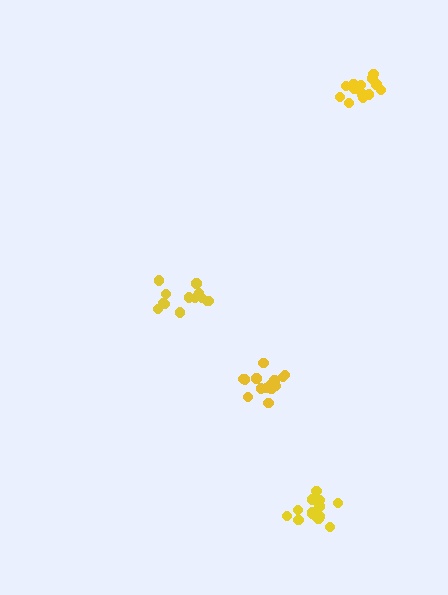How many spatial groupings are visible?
There are 4 spatial groupings.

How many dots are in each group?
Group 1: 13 dots, Group 2: 15 dots, Group 3: 13 dots, Group 4: 15 dots (56 total).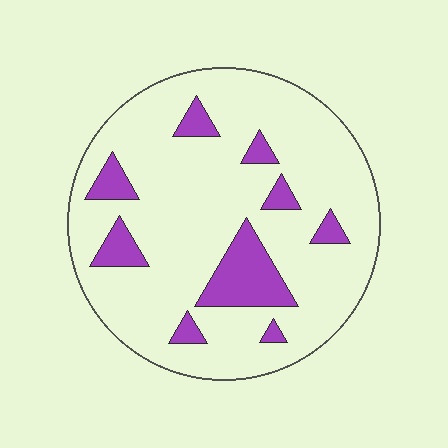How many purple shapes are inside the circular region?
9.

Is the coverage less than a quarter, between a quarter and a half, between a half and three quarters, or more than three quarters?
Less than a quarter.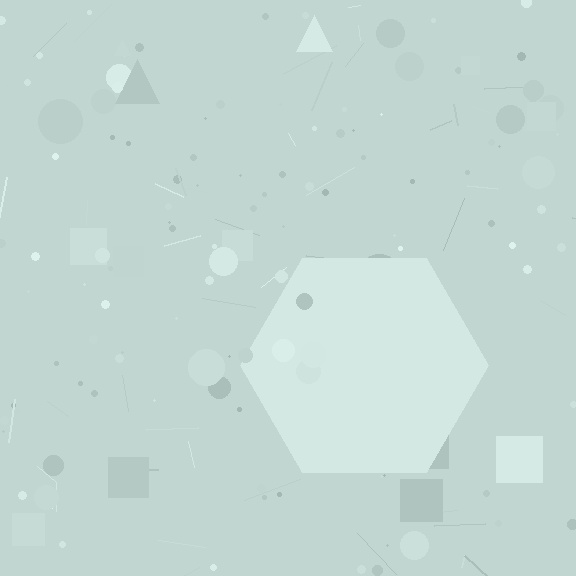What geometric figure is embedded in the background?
A hexagon is embedded in the background.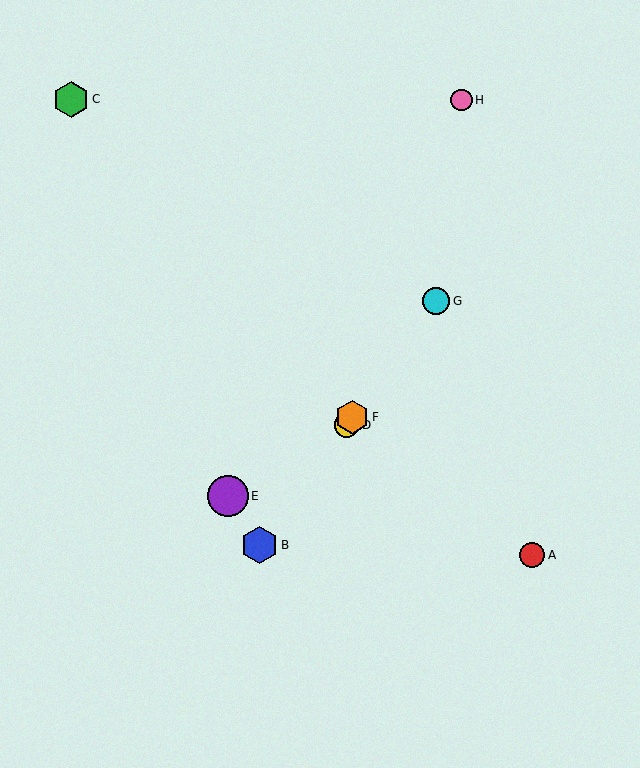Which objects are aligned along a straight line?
Objects B, D, F, G are aligned along a straight line.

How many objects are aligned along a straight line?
4 objects (B, D, F, G) are aligned along a straight line.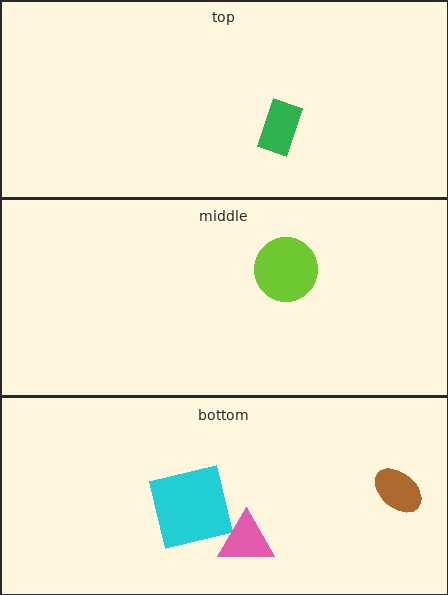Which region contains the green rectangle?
The top region.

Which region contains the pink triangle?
The bottom region.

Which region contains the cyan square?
The bottom region.